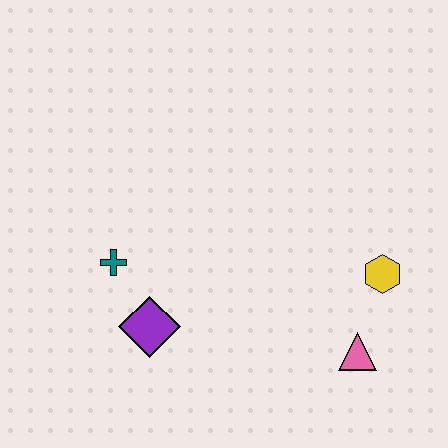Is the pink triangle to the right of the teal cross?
Yes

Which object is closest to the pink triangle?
The yellow hexagon is closest to the pink triangle.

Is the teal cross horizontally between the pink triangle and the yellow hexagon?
No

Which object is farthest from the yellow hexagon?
The teal cross is farthest from the yellow hexagon.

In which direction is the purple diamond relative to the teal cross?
The purple diamond is below the teal cross.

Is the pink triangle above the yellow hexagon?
No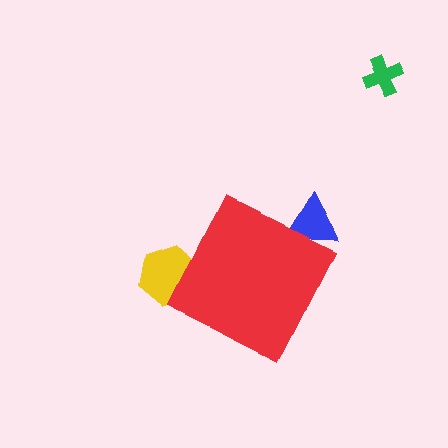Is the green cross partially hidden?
No, the green cross is fully visible.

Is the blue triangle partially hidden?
Yes, the blue triangle is partially hidden behind the red diamond.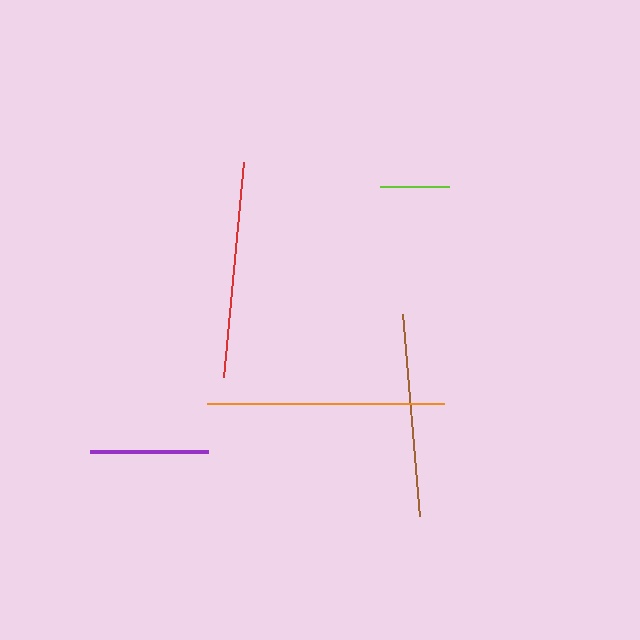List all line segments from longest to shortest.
From longest to shortest: orange, red, brown, purple, lime.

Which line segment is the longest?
The orange line is the longest at approximately 238 pixels.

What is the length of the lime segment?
The lime segment is approximately 69 pixels long.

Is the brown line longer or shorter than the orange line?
The orange line is longer than the brown line.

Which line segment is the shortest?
The lime line is the shortest at approximately 69 pixels.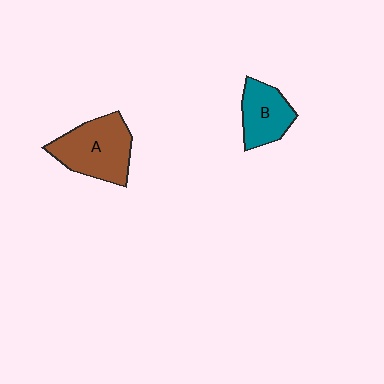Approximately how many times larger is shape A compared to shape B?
Approximately 1.5 times.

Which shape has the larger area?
Shape A (brown).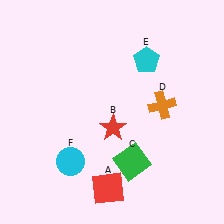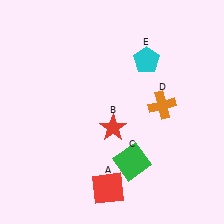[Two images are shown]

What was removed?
The cyan circle (F) was removed in Image 2.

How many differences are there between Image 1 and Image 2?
There is 1 difference between the two images.